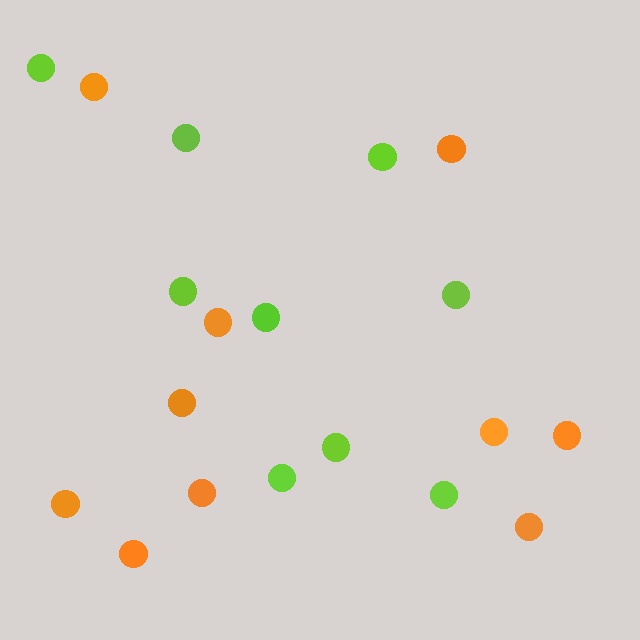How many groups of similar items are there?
There are 2 groups: one group of lime circles (9) and one group of orange circles (10).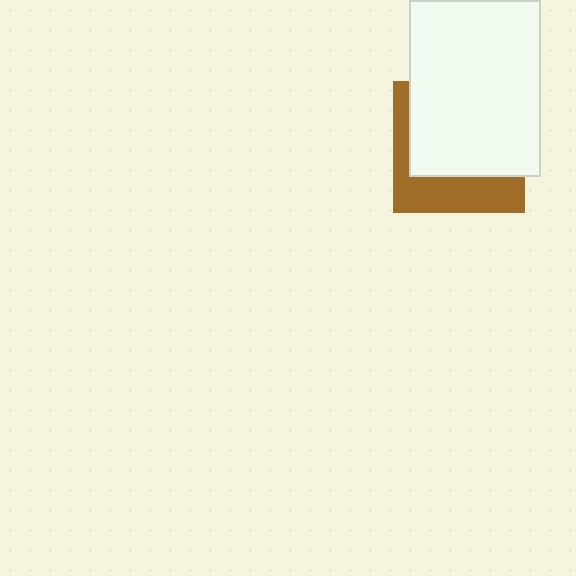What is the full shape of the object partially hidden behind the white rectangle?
The partially hidden object is a brown square.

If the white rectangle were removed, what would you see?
You would see the complete brown square.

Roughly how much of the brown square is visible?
A small part of it is visible (roughly 36%).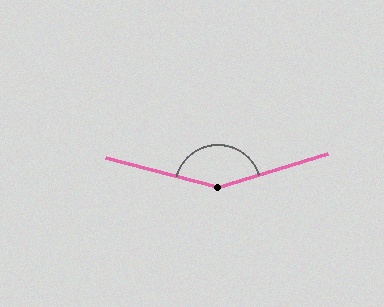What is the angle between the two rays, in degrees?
Approximately 148 degrees.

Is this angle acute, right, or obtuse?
It is obtuse.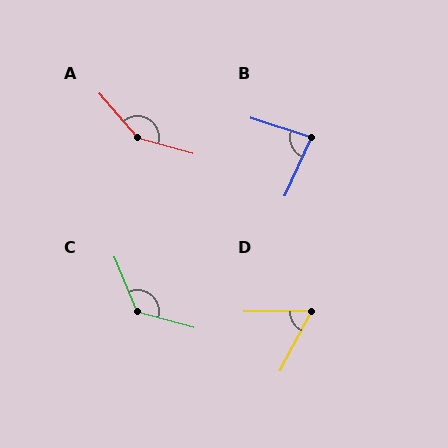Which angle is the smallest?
D, at approximately 62 degrees.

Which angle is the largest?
A, at approximately 147 degrees.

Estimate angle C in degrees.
Approximately 128 degrees.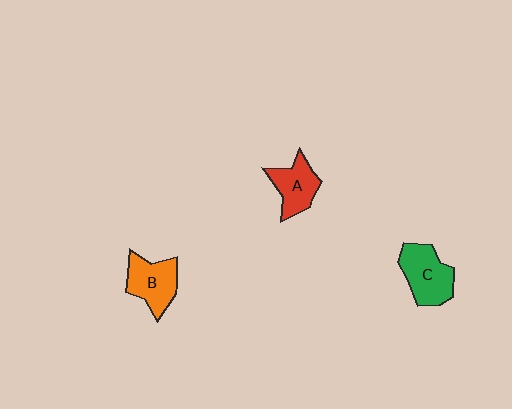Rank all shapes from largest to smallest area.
From largest to smallest: C (green), B (orange), A (red).